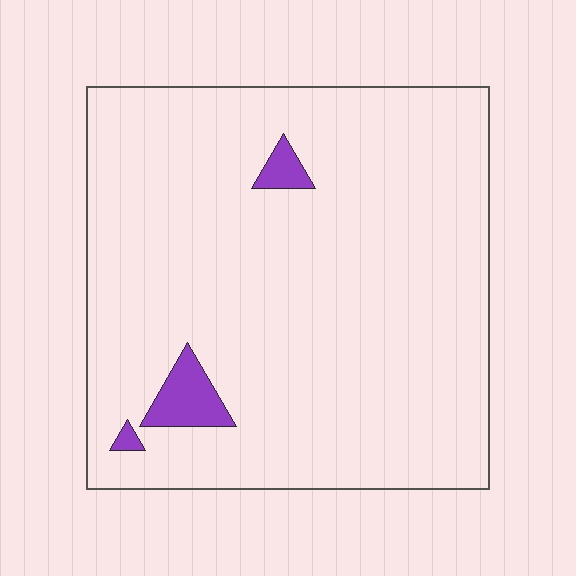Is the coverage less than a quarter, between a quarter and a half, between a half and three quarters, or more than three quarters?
Less than a quarter.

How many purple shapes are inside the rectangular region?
3.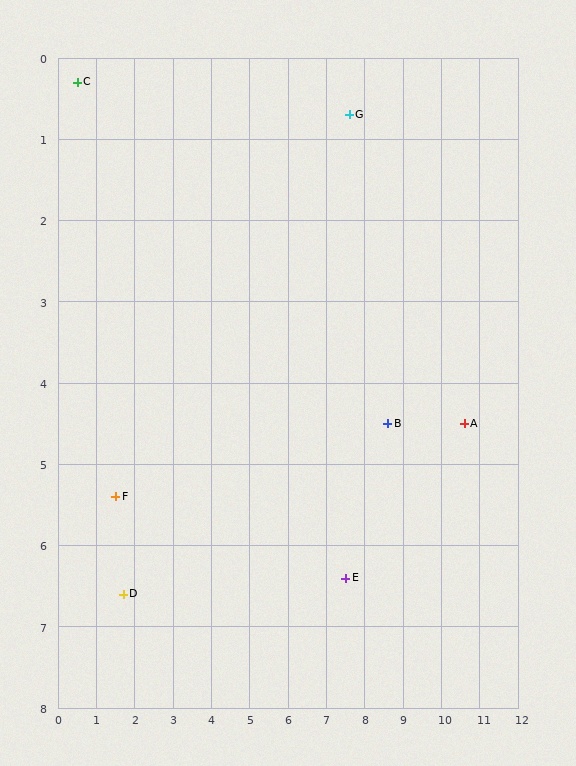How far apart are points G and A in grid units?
Points G and A are about 4.8 grid units apart.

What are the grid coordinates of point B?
Point B is at approximately (8.6, 4.5).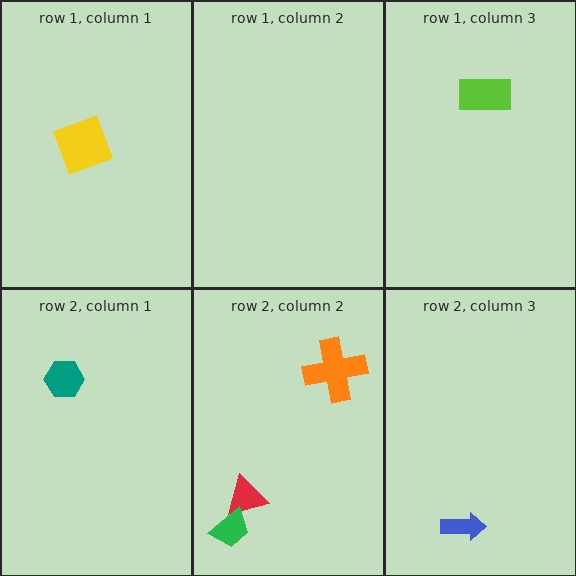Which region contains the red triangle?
The row 2, column 2 region.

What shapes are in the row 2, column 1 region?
The teal hexagon.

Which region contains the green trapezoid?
The row 2, column 2 region.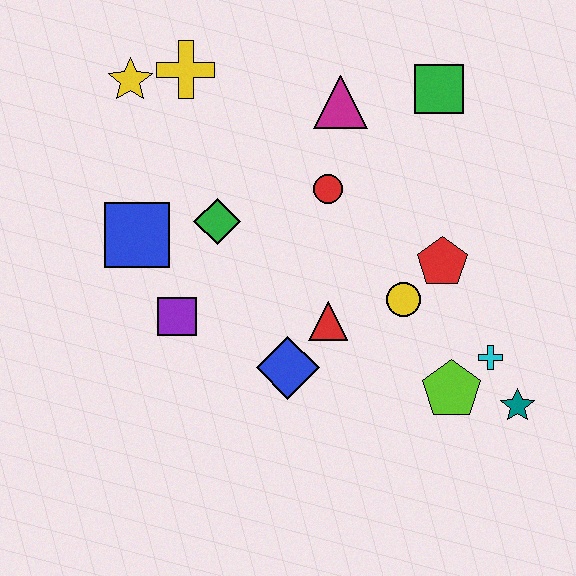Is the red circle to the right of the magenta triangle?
No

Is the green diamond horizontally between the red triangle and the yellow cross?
Yes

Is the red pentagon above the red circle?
No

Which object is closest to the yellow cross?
The yellow star is closest to the yellow cross.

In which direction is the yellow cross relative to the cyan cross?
The yellow cross is to the left of the cyan cross.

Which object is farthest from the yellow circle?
The yellow star is farthest from the yellow circle.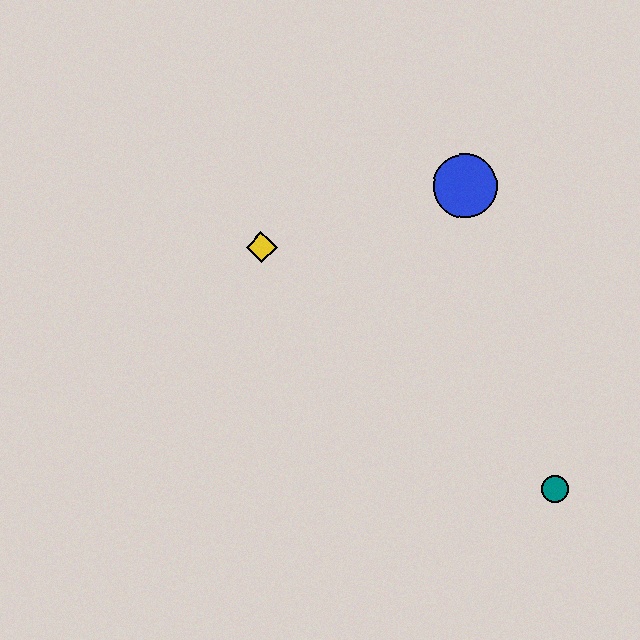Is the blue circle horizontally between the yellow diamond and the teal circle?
Yes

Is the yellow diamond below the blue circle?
Yes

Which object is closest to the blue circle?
The yellow diamond is closest to the blue circle.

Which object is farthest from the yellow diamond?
The teal circle is farthest from the yellow diamond.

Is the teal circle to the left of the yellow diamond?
No